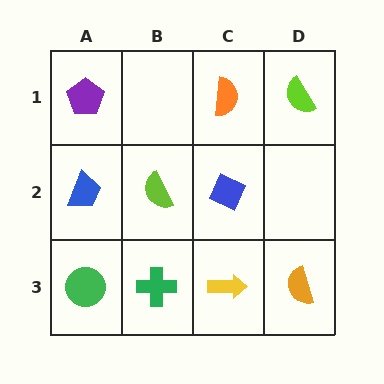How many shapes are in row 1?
3 shapes.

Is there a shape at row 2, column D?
No, that cell is empty.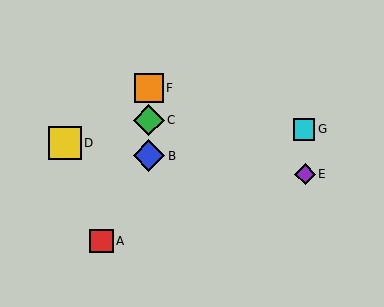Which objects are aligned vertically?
Objects B, C, F are aligned vertically.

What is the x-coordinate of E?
Object E is at x≈305.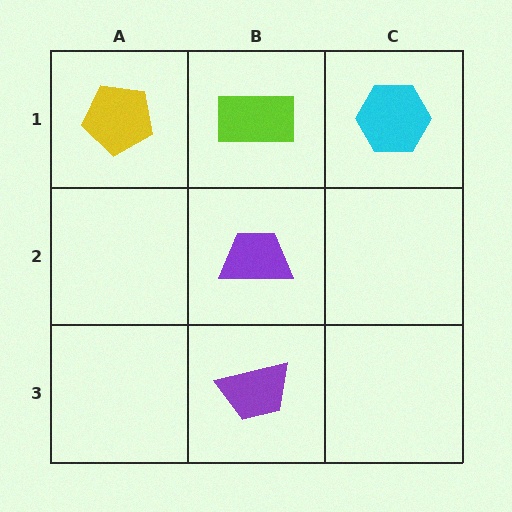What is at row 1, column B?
A lime rectangle.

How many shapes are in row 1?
3 shapes.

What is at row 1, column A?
A yellow pentagon.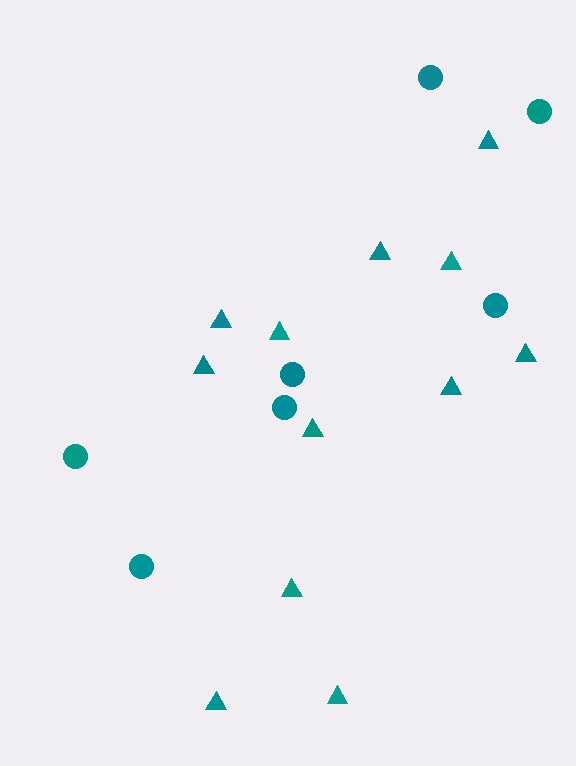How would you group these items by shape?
There are 2 groups: one group of triangles (12) and one group of circles (7).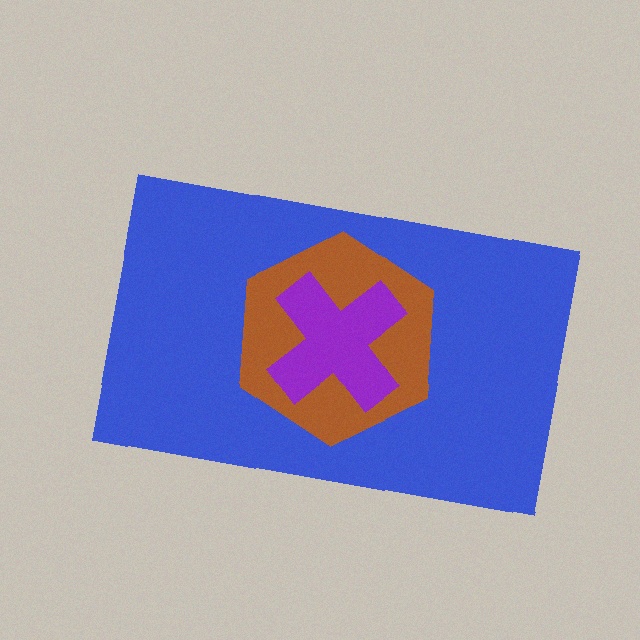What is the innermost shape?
The purple cross.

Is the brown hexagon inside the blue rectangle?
Yes.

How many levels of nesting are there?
3.